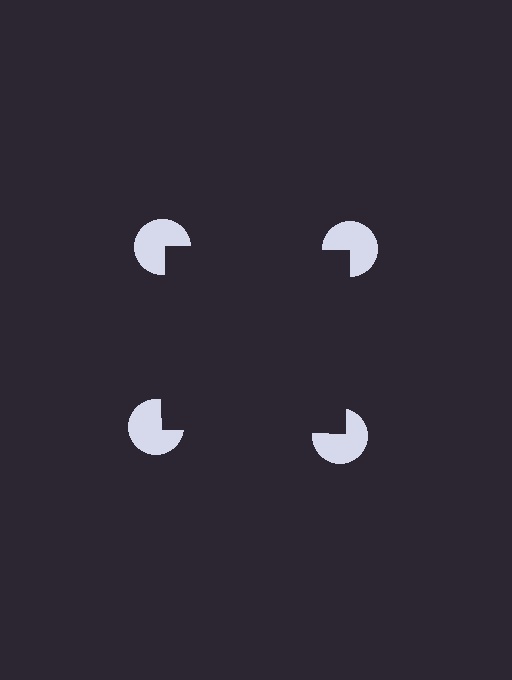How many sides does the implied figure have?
4 sides.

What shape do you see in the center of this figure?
An illusory square — its edges are inferred from the aligned wedge cuts in the pac-man discs, not physically drawn.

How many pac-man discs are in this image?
There are 4 — one at each vertex of the illusory square.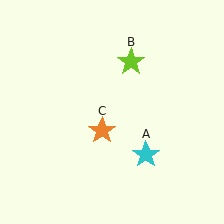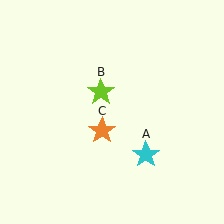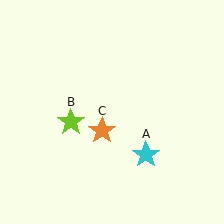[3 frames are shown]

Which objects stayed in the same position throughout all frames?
Cyan star (object A) and orange star (object C) remained stationary.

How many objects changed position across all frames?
1 object changed position: lime star (object B).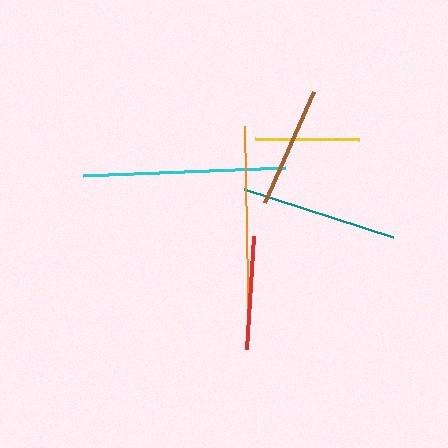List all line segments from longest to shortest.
From longest to shortest: orange, cyan, teal, brown, red, yellow.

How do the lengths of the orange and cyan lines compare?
The orange and cyan lines are approximately the same length.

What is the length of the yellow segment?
The yellow segment is approximately 104 pixels long.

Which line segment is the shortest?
The yellow line is the shortest at approximately 104 pixels.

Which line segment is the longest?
The orange line is the longest at approximately 212 pixels.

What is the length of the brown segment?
The brown segment is approximately 121 pixels long.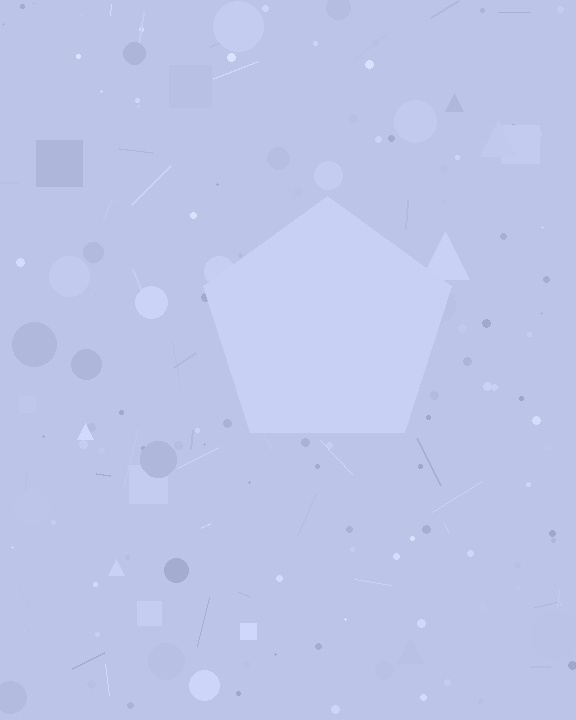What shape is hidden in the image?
A pentagon is hidden in the image.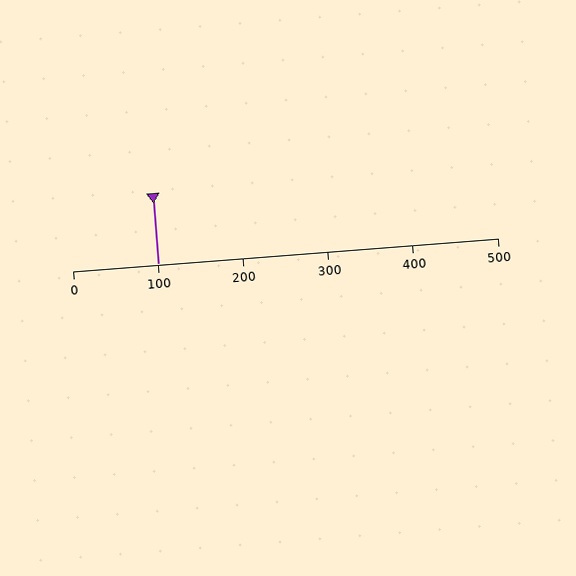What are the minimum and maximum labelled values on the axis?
The axis runs from 0 to 500.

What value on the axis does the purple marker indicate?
The marker indicates approximately 100.